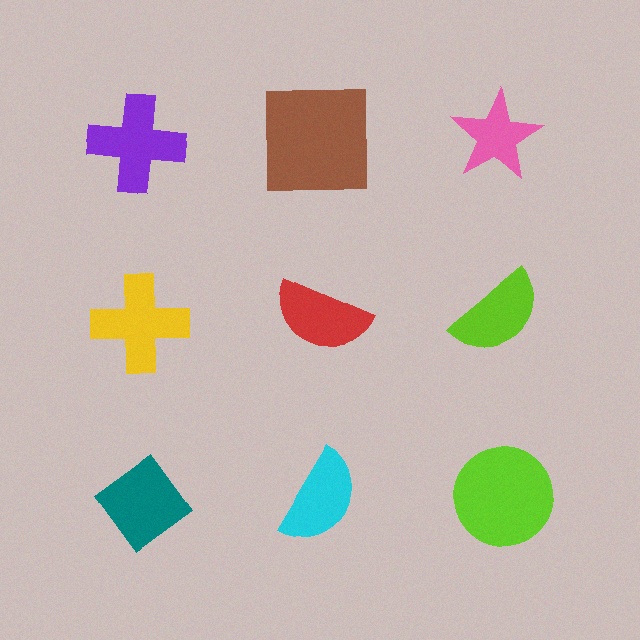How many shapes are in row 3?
3 shapes.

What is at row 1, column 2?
A brown square.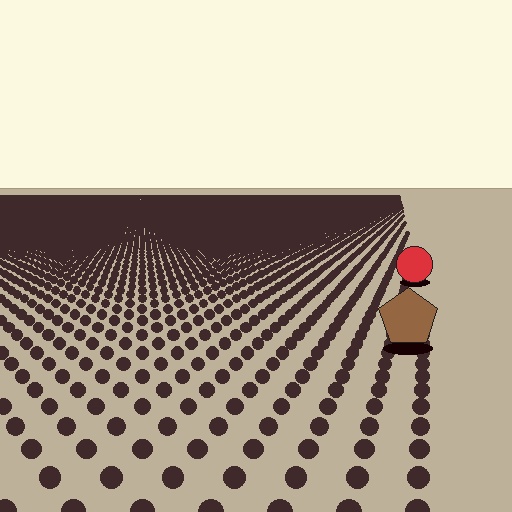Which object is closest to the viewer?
The brown pentagon is closest. The texture marks near it are larger and more spread out.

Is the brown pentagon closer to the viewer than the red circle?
Yes. The brown pentagon is closer — you can tell from the texture gradient: the ground texture is coarser near it.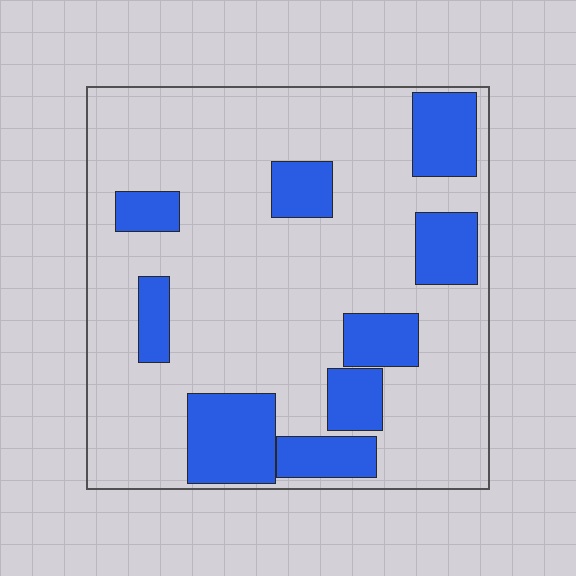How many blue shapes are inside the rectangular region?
9.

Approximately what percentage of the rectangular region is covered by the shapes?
Approximately 25%.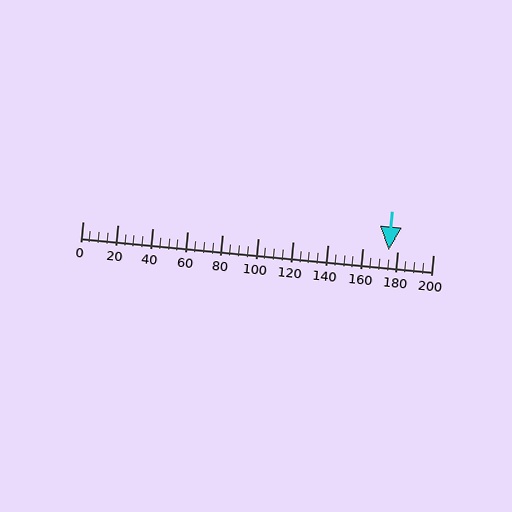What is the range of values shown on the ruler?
The ruler shows values from 0 to 200.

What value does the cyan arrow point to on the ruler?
The cyan arrow points to approximately 175.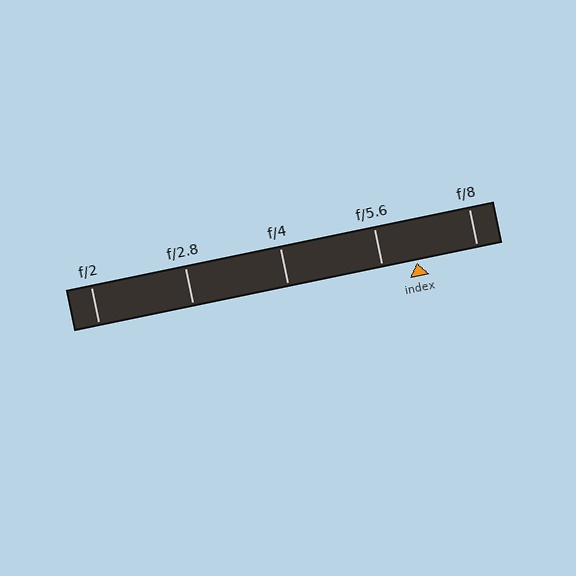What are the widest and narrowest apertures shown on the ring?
The widest aperture shown is f/2 and the narrowest is f/8.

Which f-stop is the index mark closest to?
The index mark is closest to f/5.6.